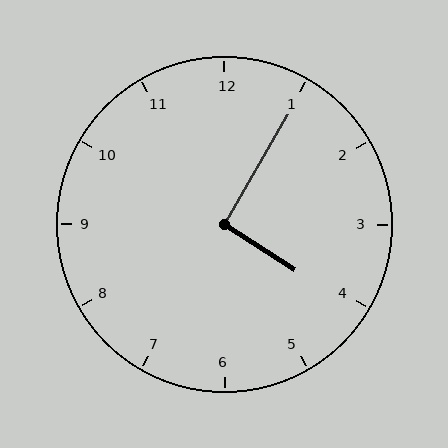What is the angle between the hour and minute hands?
Approximately 92 degrees.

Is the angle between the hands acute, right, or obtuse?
It is right.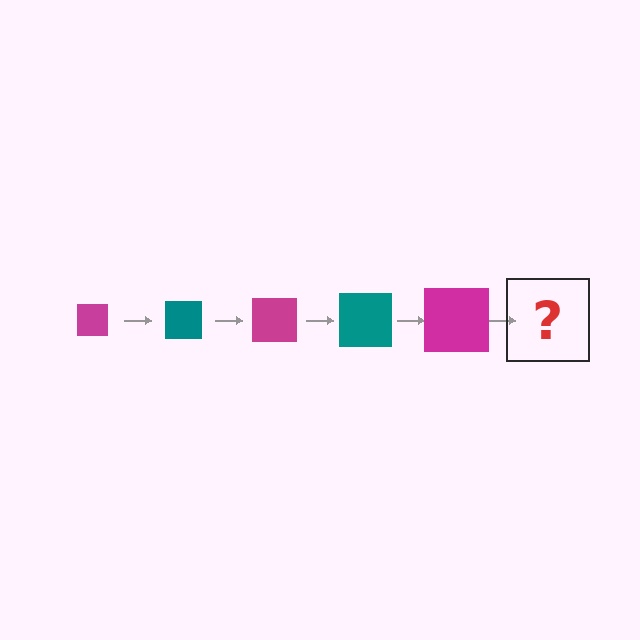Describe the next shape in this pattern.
It should be a teal square, larger than the previous one.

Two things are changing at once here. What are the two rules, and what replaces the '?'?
The two rules are that the square grows larger each step and the color cycles through magenta and teal. The '?' should be a teal square, larger than the previous one.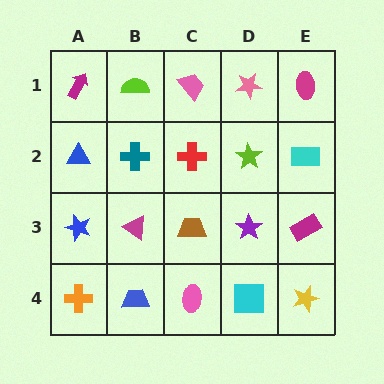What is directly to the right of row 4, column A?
A blue trapezoid.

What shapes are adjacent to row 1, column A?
A blue triangle (row 2, column A), a lime semicircle (row 1, column B).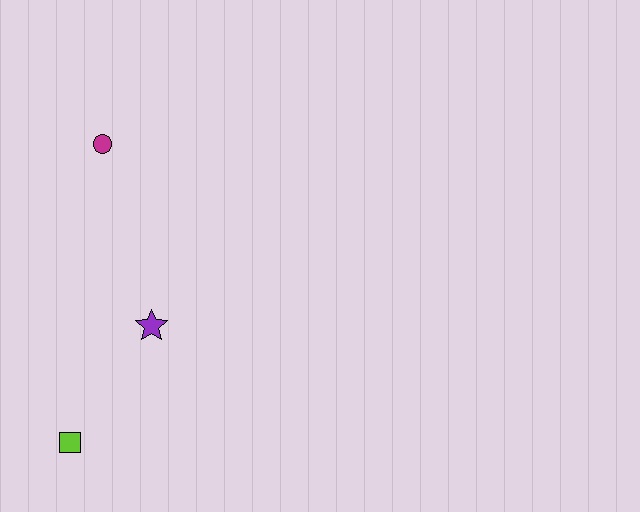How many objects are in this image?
There are 3 objects.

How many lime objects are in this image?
There is 1 lime object.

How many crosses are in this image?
There are no crosses.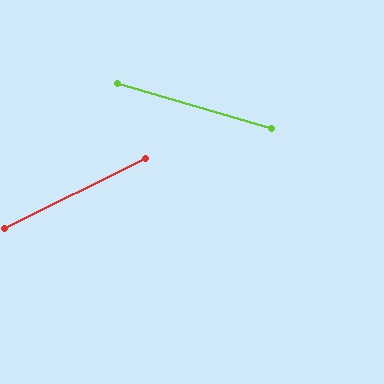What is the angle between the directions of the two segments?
Approximately 43 degrees.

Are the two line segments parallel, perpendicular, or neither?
Neither parallel nor perpendicular — they differ by about 43°.